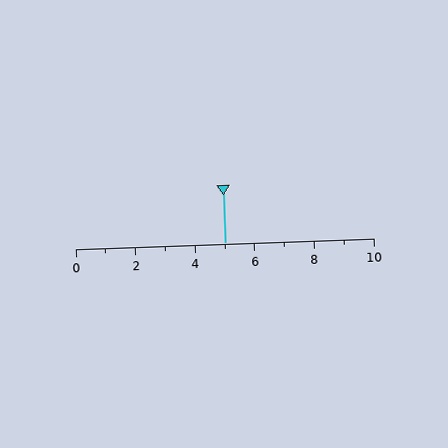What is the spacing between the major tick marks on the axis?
The major ticks are spaced 2 apart.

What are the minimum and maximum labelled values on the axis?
The axis runs from 0 to 10.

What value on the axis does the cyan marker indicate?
The marker indicates approximately 5.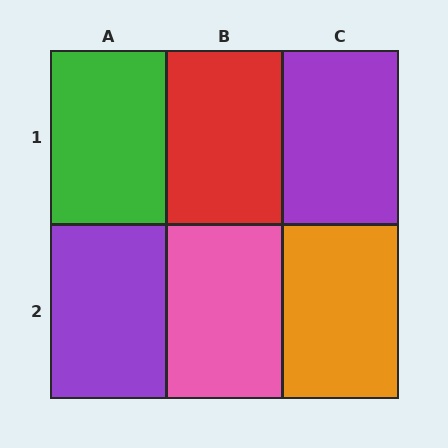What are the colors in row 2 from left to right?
Purple, pink, orange.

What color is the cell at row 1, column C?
Purple.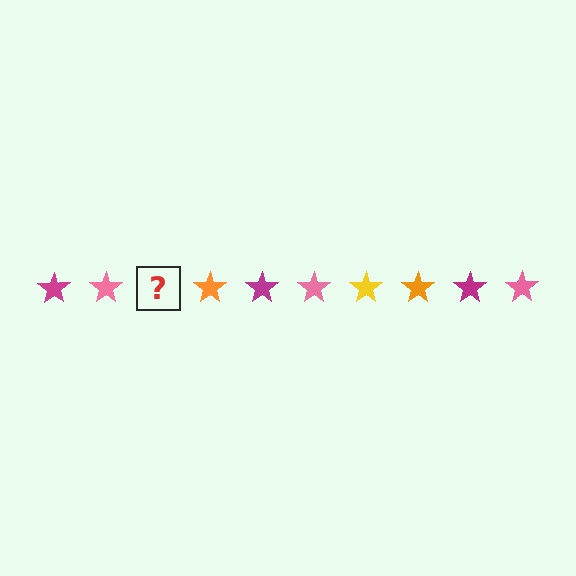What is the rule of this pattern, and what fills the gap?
The rule is that the pattern cycles through magenta, pink, yellow, orange stars. The gap should be filled with a yellow star.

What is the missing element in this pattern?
The missing element is a yellow star.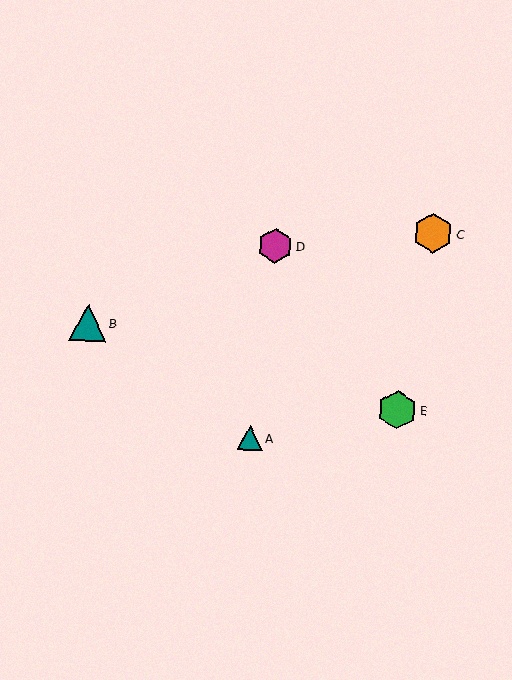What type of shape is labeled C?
Shape C is an orange hexagon.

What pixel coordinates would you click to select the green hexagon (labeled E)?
Click at (397, 410) to select the green hexagon E.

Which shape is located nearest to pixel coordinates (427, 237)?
The orange hexagon (labeled C) at (433, 233) is nearest to that location.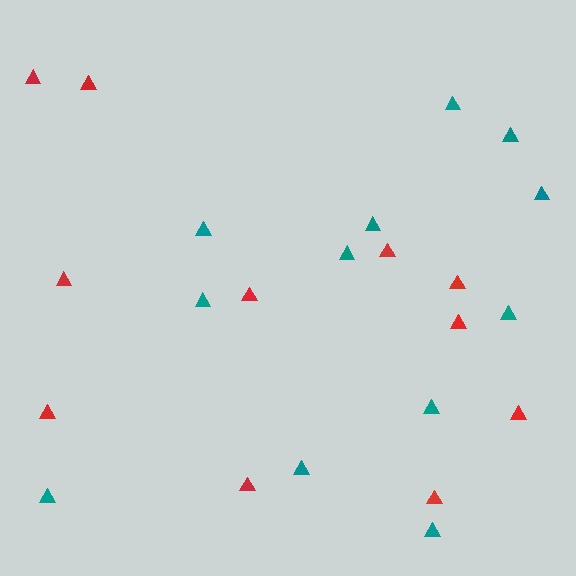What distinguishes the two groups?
There are 2 groups: one group of teal triangles (12) and one group of red triangles (11).